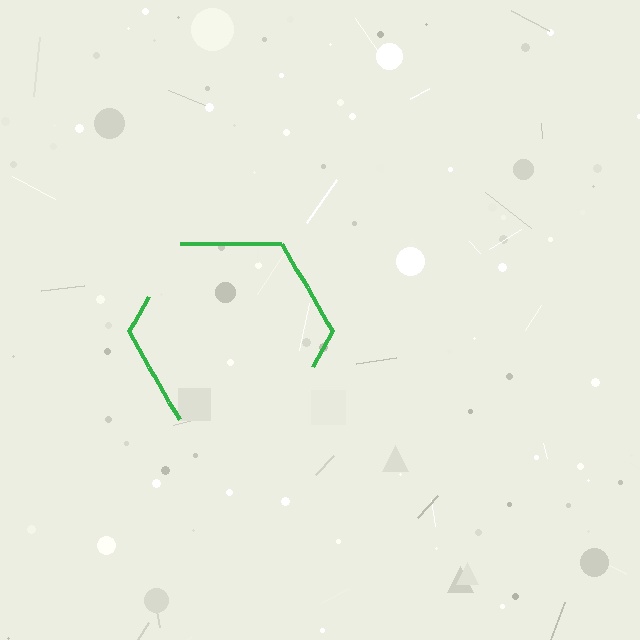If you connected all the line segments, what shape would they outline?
They would outline a hexagon.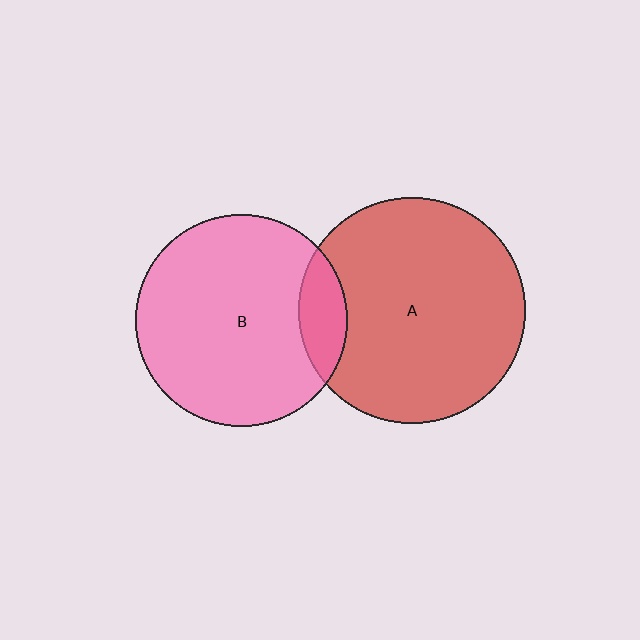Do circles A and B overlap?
Yes.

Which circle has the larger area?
Circle A (red).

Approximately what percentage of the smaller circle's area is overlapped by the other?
Approximately 15%.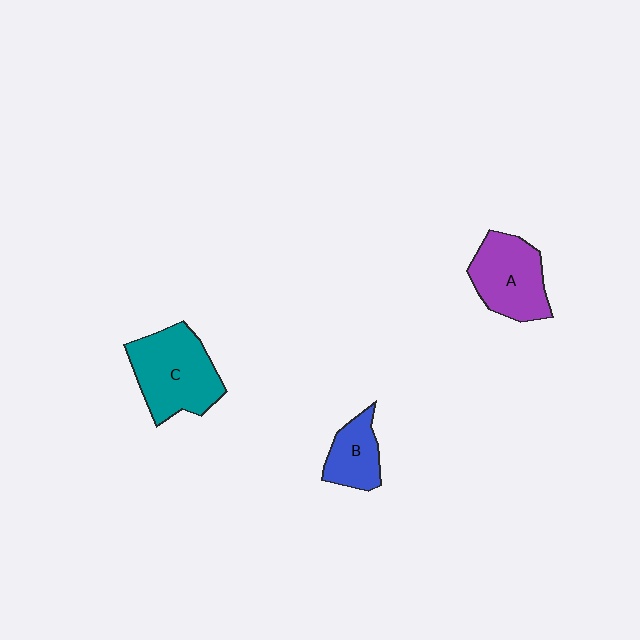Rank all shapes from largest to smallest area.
From largest to smallest: C (teal), A (purple), B (blue).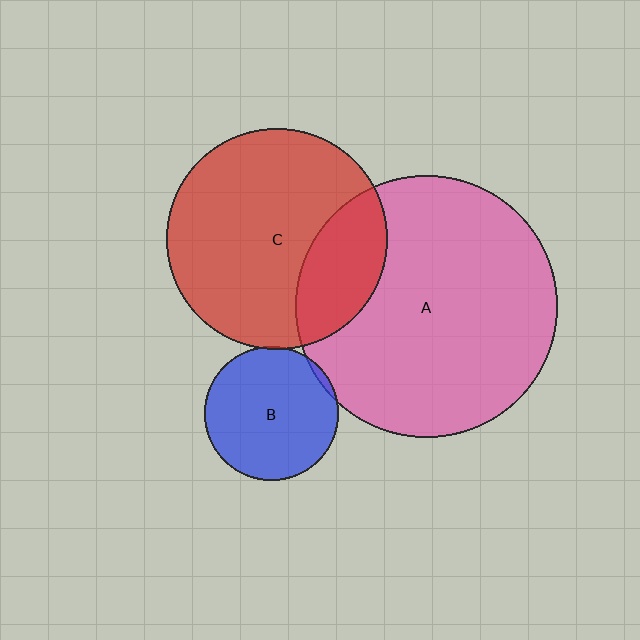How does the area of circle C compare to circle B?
Approximately 2.7 times.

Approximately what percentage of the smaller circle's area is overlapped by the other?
Approximately 5%.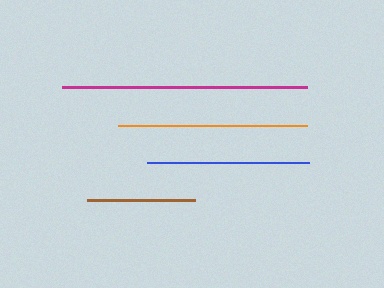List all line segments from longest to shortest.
From longest to shortest: magenta, orange, blue, brown.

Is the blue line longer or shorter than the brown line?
The blue line is longer than the brown line.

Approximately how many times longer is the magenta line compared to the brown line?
The magenta line is approximately 2.3 times the length of the brown line.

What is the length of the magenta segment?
The magenta segment is approximately 246 pixels long.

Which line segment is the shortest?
The brown line is the shortest at approximately 108 pixels.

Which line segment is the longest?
The magenta line is the longest at approximately 246 pixels.